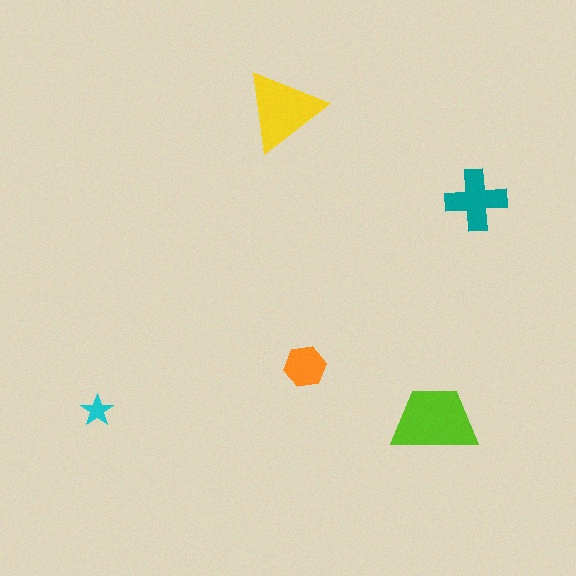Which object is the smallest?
The cyan star.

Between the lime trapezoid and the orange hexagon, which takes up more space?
The lime trapezoid.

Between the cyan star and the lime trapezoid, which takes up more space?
The lime trapezoid.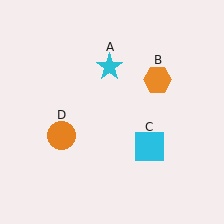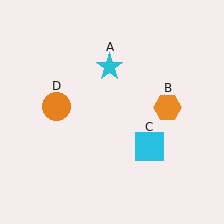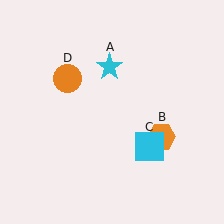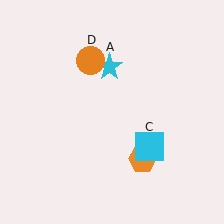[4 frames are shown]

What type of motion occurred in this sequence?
The orange hexagon (object B), orange circle (object D) rotated clockwise around the center of the scene.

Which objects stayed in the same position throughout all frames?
Cyan star (object A) and cyan square (object C) remained stationary.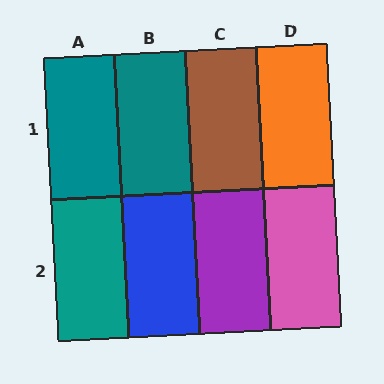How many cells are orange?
1 cell is orange.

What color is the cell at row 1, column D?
Orange.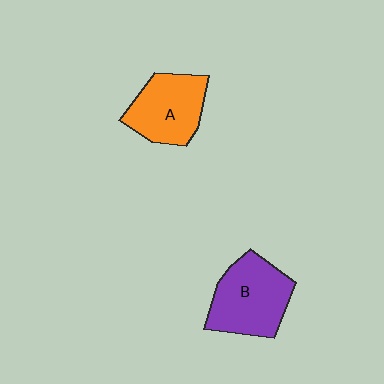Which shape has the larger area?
Shape B (purple).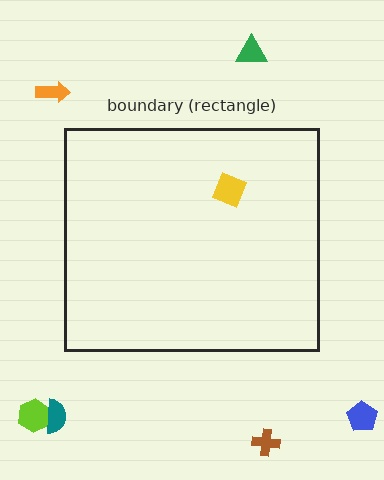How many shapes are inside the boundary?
1 inside, 6 outside.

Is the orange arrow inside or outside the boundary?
Outside.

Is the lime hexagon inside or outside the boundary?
Outside.